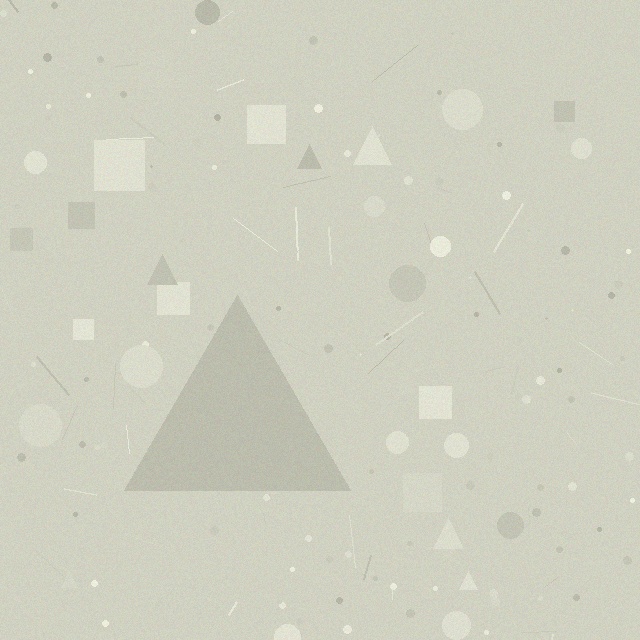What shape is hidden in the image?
A triangle is hidden in the image.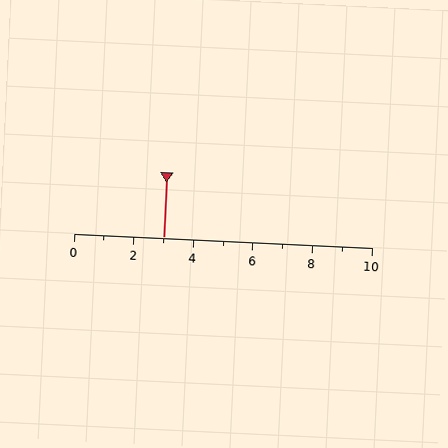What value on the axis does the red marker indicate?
The marker indicates approximately 3.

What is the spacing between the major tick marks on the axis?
The major ticks are spaced 2 apart.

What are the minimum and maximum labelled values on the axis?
The axis runs from 0 to 10.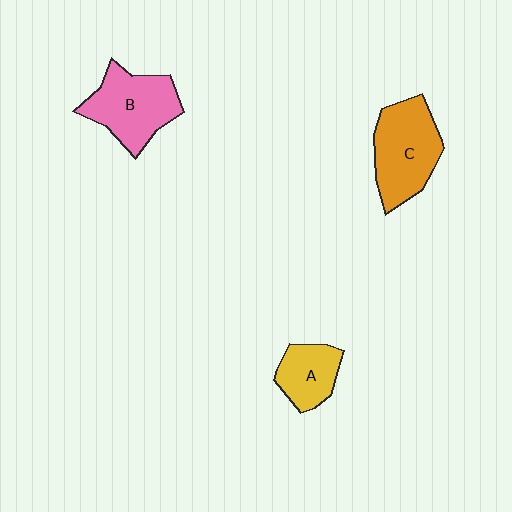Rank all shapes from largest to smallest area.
From largest to smallest: C (orange), B (pink), A (yellow).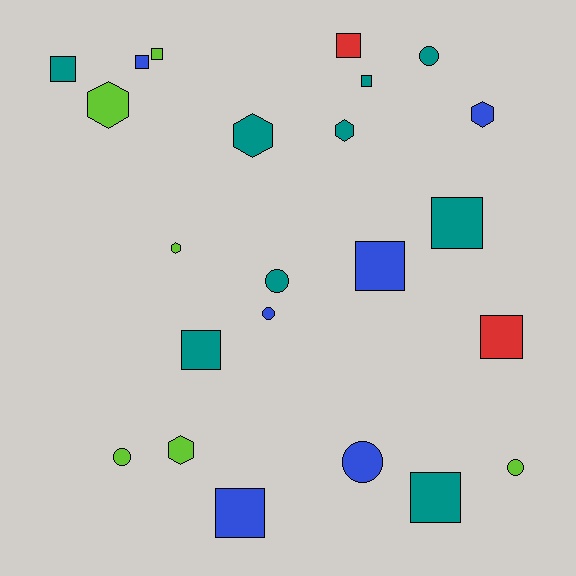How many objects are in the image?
There are 23 objects.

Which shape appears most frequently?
Square, with 11 objects.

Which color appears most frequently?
Teal, with 9 objects.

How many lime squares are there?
There is 1 lime square.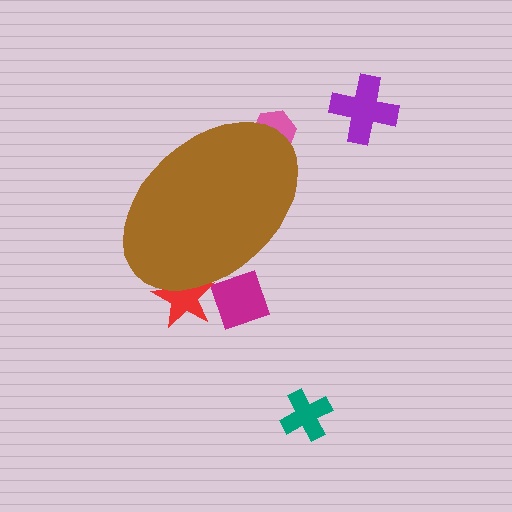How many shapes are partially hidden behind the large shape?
3 shapes are partially hidden.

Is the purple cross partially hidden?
No, the purple cross is fully visible.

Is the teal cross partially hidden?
No, the teal cross is fully visible.